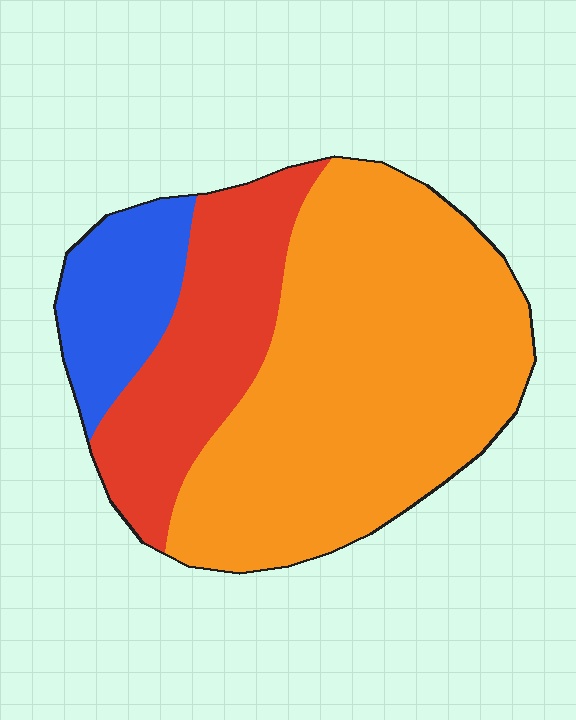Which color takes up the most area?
Orange, at roughly 60%.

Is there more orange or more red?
Orange.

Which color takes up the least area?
Blue, at roughly 15%.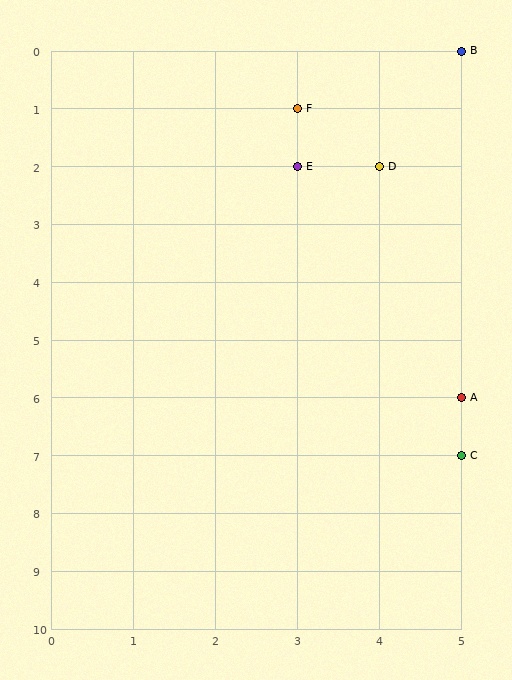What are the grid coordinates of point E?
Point E is at grid coordinates (3, 2).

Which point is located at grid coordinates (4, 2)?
Point D is at (4, 2).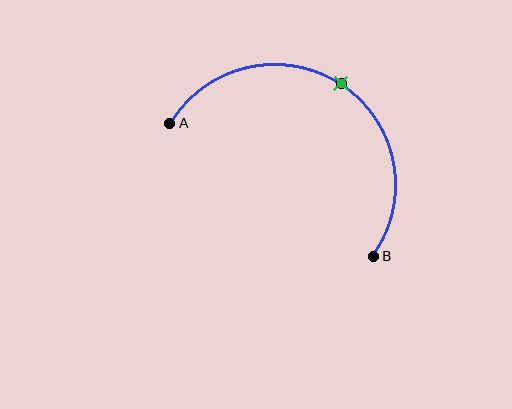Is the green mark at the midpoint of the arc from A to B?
Yes. The green mark lies on the arc at equal arc-length from both A and B — it is the arc midpoint.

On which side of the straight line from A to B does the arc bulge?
The arc bulges above the straight line connecting A and B.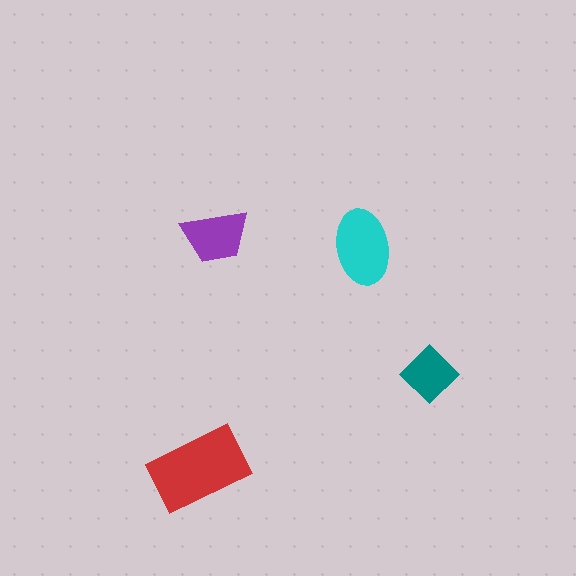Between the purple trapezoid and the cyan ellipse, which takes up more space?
The cyan ellipse.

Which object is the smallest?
The teal diamond.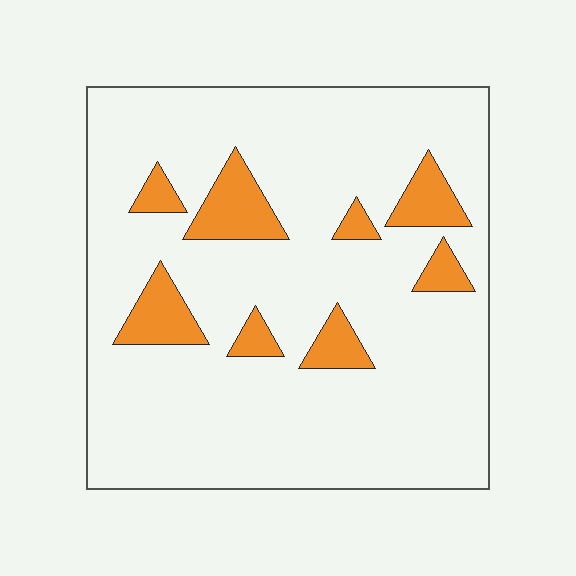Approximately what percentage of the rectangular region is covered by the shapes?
Approximately 15%.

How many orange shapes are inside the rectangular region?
8.